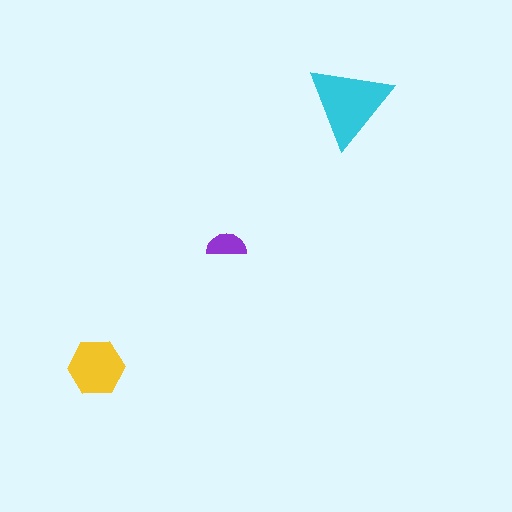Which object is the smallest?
The purple semicircle.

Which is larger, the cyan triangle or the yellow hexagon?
The cyan triangle.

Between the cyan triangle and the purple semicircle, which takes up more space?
The cyan triangle.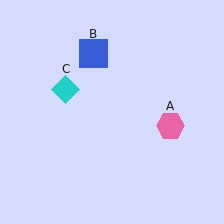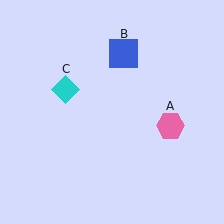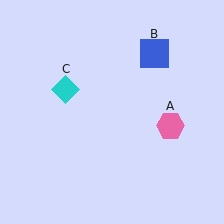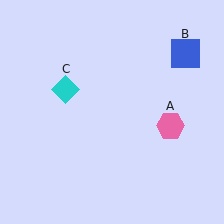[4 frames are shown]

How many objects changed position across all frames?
1 object changed position: blue square (object B).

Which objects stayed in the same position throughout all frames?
Pink hexagon (object A) and cyan diamond (object C) remained stationary.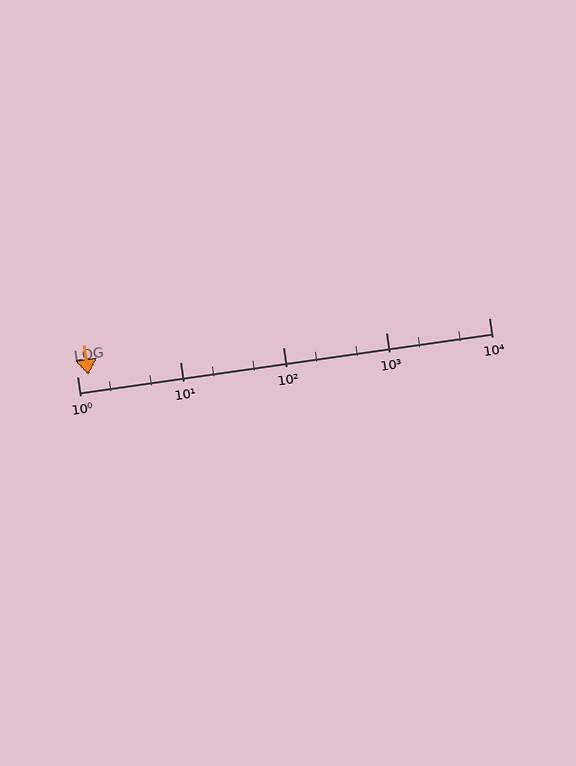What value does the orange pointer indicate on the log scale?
The pointer indicates approximately 1.3.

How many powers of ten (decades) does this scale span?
The scale spans 4 decades, from 1 to 10000.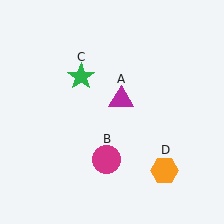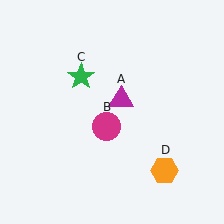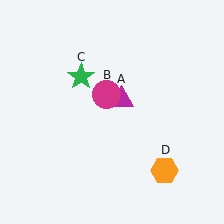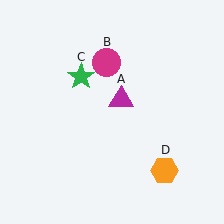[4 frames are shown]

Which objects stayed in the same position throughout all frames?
Magenta triangle (object A) and green star (object C) and orange hexagon (object D) remained stationary.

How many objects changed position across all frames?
1 object changed position: magenta circle (object B).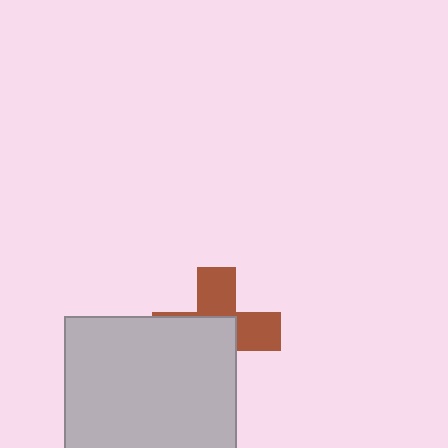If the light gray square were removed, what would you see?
You would see the complete brown cross.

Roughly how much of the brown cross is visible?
A small part of it is visible (roughly 44%).